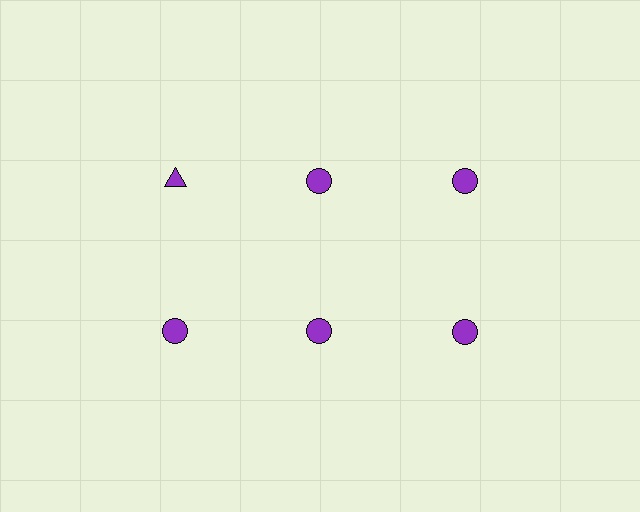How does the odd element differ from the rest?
It has a different shape: triangle instead of circle.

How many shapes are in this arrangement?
There are 6 shapes arranged in a grid pattern.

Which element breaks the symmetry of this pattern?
The purple triangle in the top row, leftmost column breaks the symmetry. All other shapes are purple circles.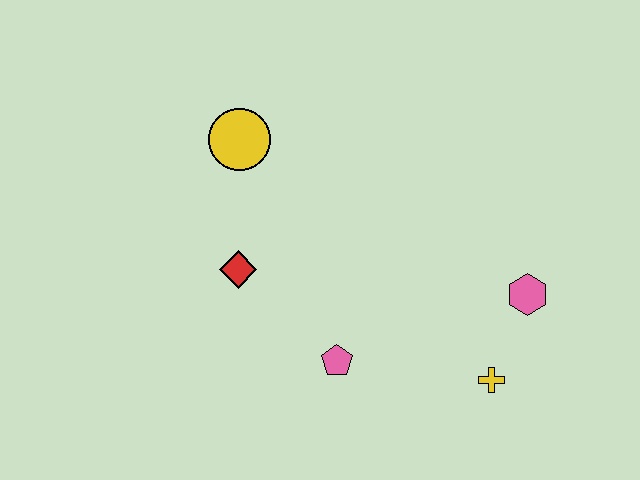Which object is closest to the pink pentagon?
The red diamond is closest to the pink pentagon.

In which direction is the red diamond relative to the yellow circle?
The red diamond is below the yellow circle.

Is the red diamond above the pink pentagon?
Yes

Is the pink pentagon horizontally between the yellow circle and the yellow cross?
Yes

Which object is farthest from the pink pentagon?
The yellow circle is farthest from the pink pentagon.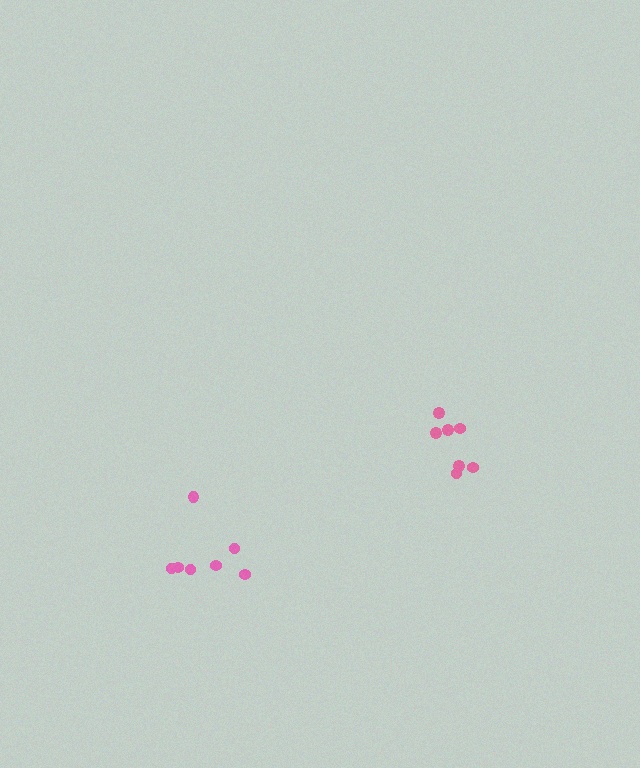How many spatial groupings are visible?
There are 2 spatial groupings.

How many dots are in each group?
Group 1: 7 dots, Group 2: 7 dots (14 total).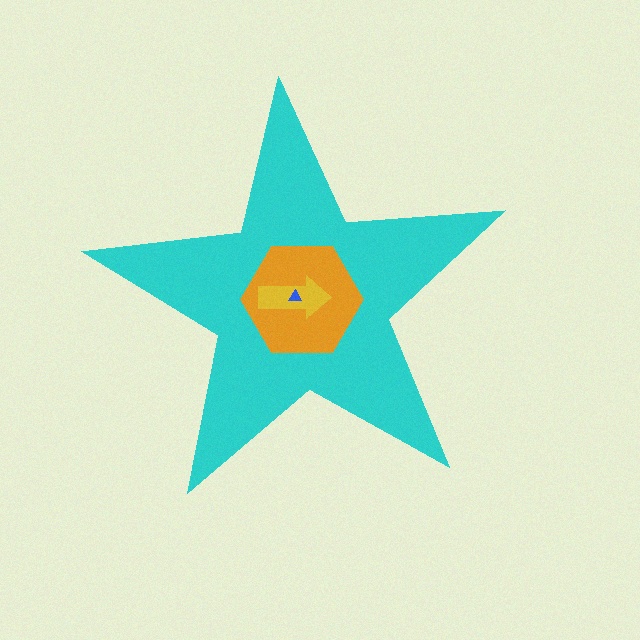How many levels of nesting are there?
4.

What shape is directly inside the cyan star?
The orange hexagon.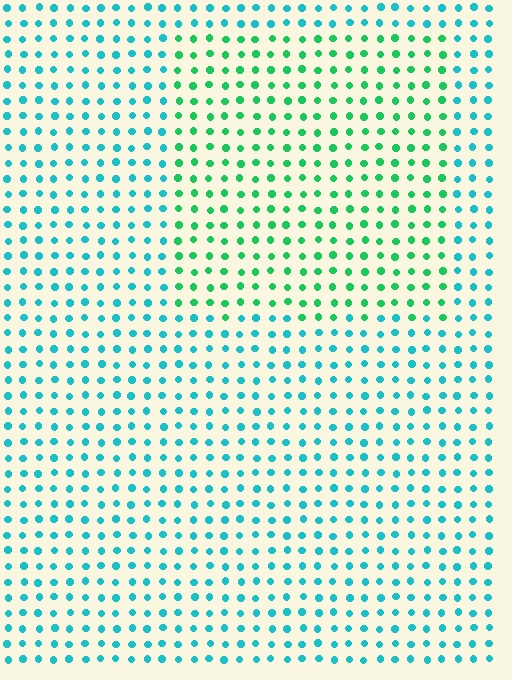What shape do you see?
I see a rectangle.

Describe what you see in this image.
The image is filled with small cyan elements in a uniform arrangement. A rectangle-shaped region is visible where the elements are tinted to a slightly different hue, forming a subtle color boundary.